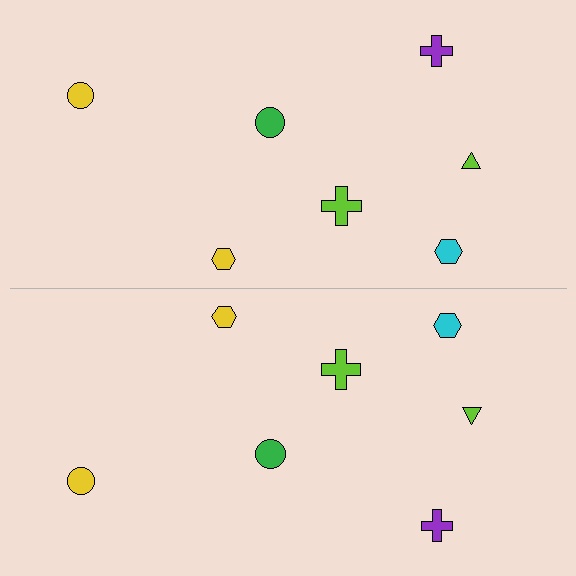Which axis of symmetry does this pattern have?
The pattern has a horizontal axis of symmetry running through the center of the image.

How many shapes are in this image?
There are 14 shapes in this image.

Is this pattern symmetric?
Yes, this pattern has bilateral (reflection) symmetry.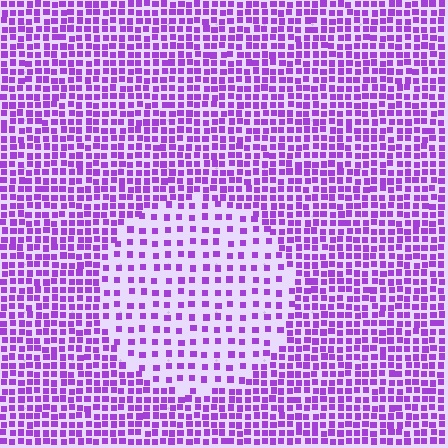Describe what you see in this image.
The image contains small purple elements arranged at two different densities. A circle-shaped region is visible where the elements are less densely packed than the surrounding area.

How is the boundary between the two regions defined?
The boundary is defined by a change in element density (approximately 2.2x ratio). All elements are the same color, size, and shape.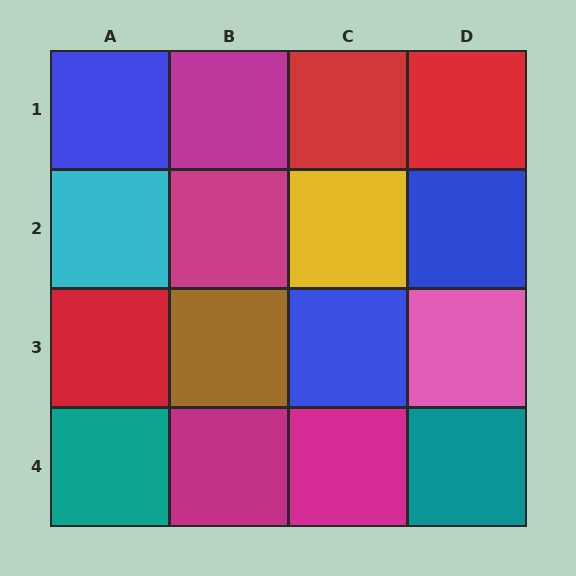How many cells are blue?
3 cells are blue.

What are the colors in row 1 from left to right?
Blue, magenta, red, red.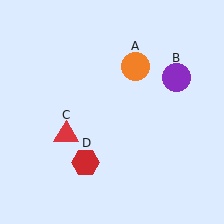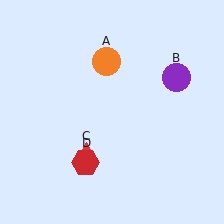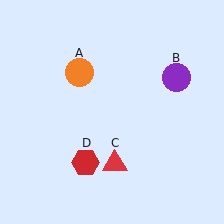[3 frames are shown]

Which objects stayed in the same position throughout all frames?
Purple circle (object B) and red hexagon (object D) remained stationary.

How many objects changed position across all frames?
2 objects changed position: orange circle (object A), red triangle (object C).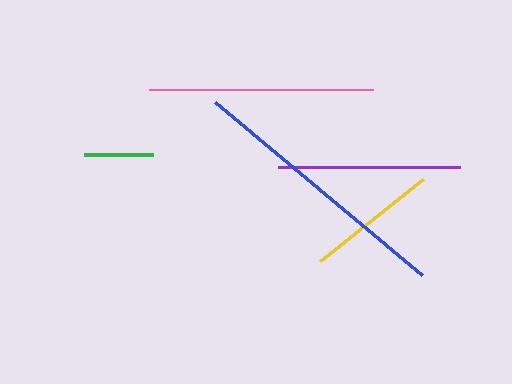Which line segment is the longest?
The blue line is the longest at approximately 271 pixels.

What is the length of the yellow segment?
The yellow segment is approximately 132 pixels long.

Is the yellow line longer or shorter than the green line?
The yellow line is longer than the green line.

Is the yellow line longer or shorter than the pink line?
The pink line is longer than the yellow line.